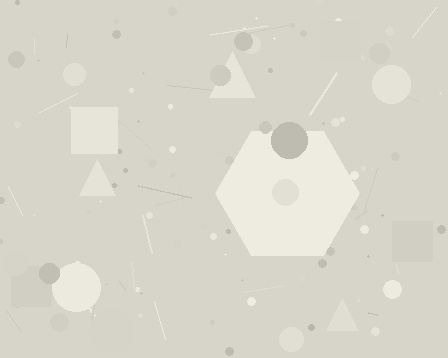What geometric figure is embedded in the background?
A hexagon is embedded in the background.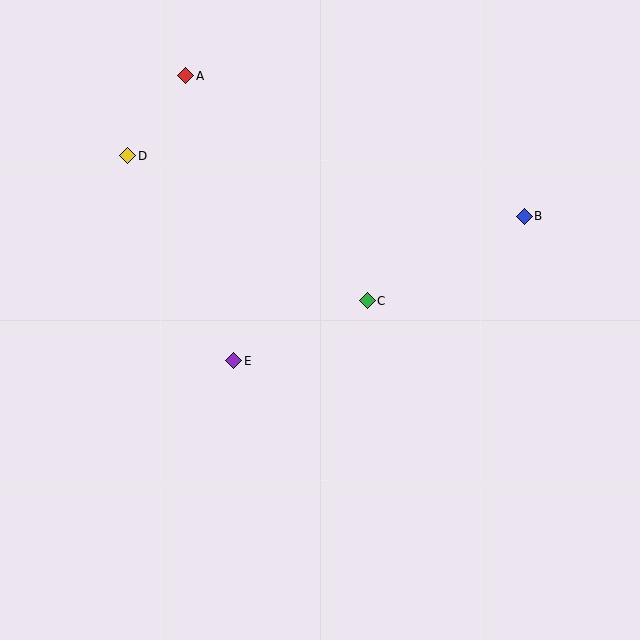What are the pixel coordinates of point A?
Point A is at (186, 76).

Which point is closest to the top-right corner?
Point B is closest to the top-right corner.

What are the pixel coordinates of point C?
Point C is at (367, 301).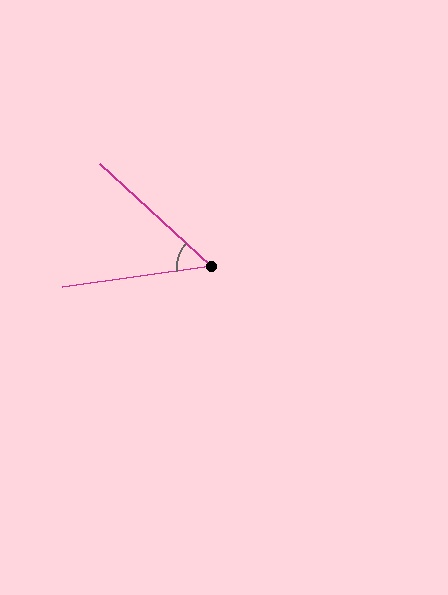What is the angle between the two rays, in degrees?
Approximately 50 degrees.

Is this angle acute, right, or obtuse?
It is acute.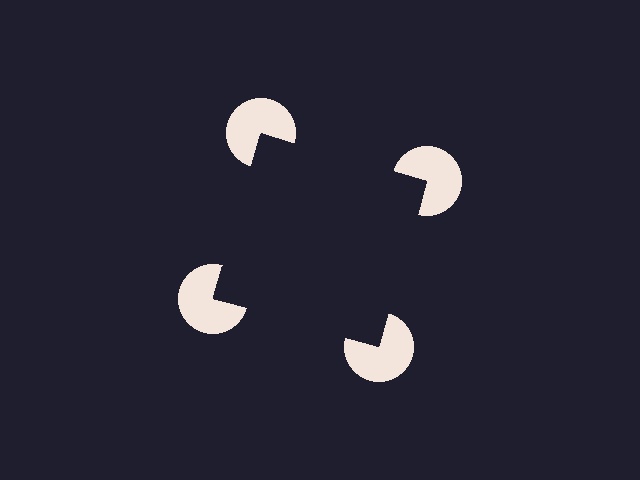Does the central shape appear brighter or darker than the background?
It typically appears slightly darker than the background, even though no actual brightness change is drawn.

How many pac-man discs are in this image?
There are 4 — one at each vertex of the illusory square.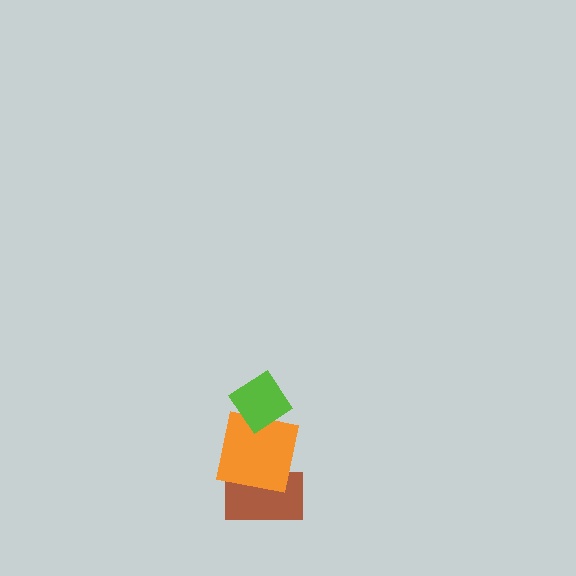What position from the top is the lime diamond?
The lime diamond is 1st from the top.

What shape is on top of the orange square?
The lime diamond is on top of the orange square.